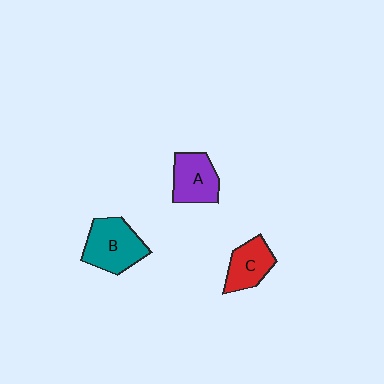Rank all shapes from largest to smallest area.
From largest to smallest: B (teal), A (purple), C (red).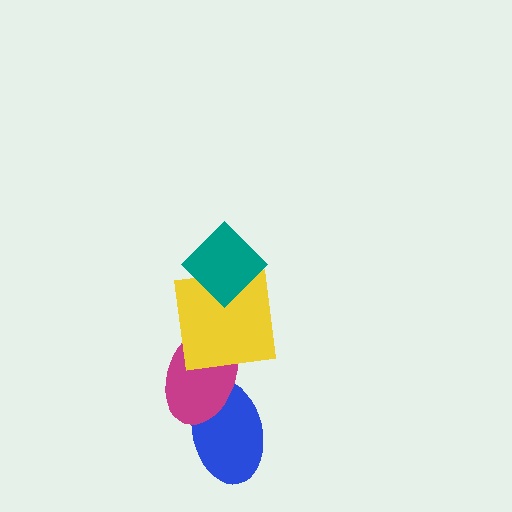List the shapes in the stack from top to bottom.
From top to bottom: the teal diamond, the yellow square, the magenta ellipse, the blue ellipse.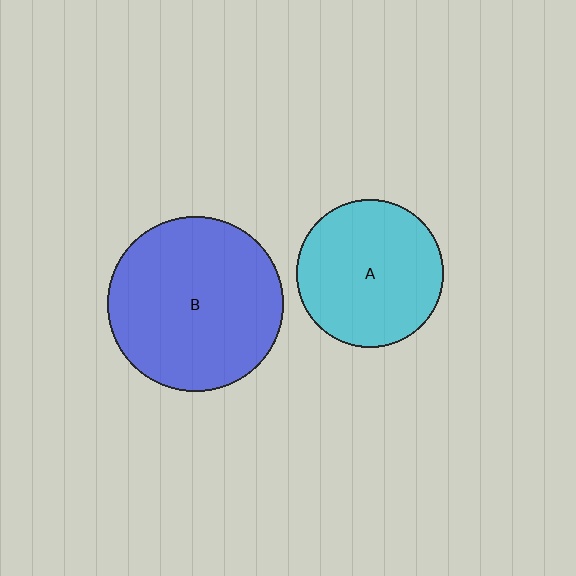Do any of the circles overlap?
No, none of the circles overlap.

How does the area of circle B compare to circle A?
Approximately 1.4 times.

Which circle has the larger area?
Circle B (blue).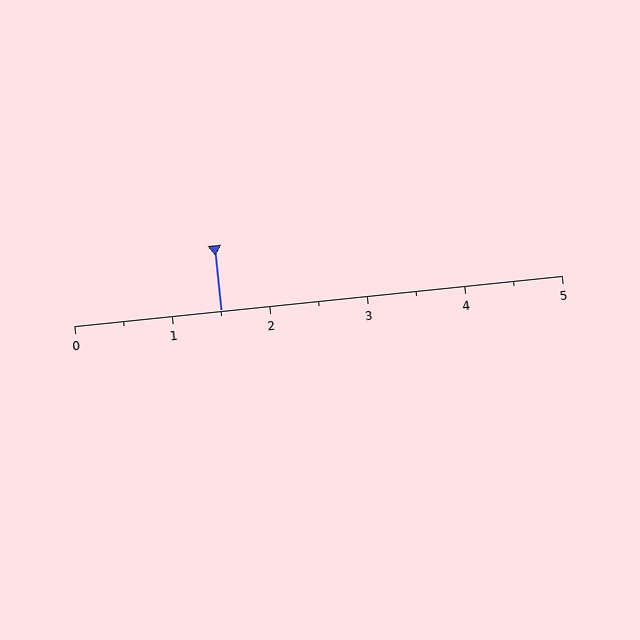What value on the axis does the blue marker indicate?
The marker indicates approximately 1.5.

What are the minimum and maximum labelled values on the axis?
The axis runs from 0 to 5.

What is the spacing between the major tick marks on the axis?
The major ticks are spaced 1 apart.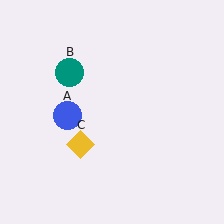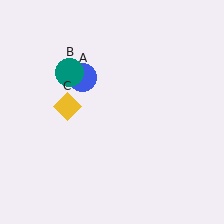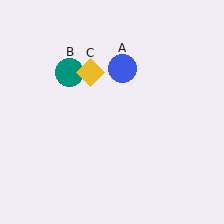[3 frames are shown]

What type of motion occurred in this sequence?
The blue circle (object A), yellow diamond (object C) rotated clockwise around the center of the scene.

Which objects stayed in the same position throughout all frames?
Teal circle (object B) remained stationary.